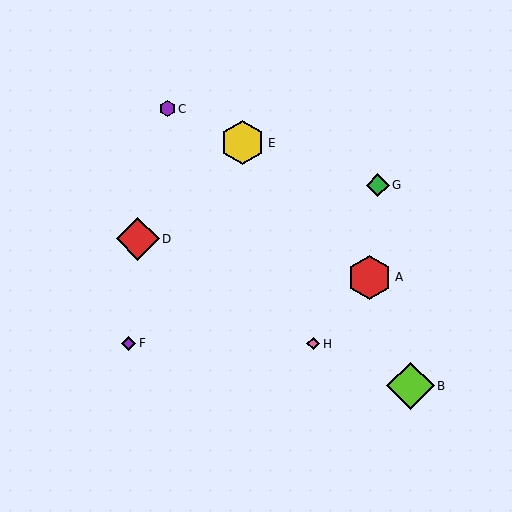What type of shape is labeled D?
Shape D is a red diamond.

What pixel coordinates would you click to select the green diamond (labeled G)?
Click at (378, 185) to select the green diamond G.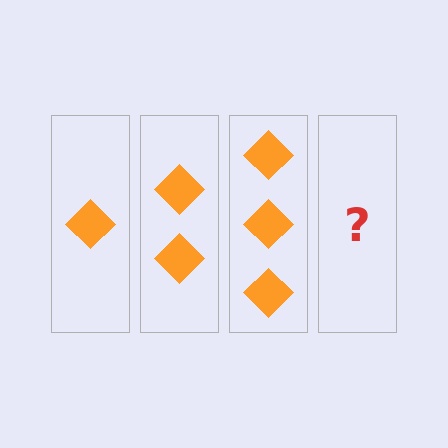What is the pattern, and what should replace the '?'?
The pattern is that each step adds one more diamond. The '?' should be 4 diamonds.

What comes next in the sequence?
The next element should be 4 diamonds.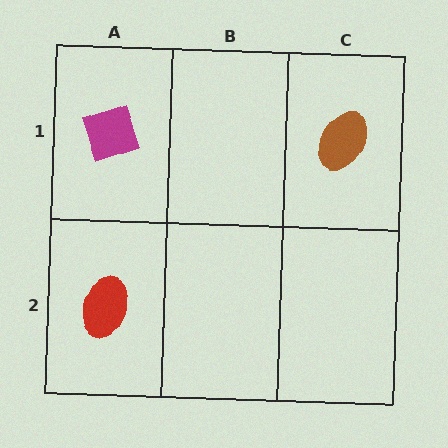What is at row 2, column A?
A red ellipse.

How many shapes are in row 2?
1 shape.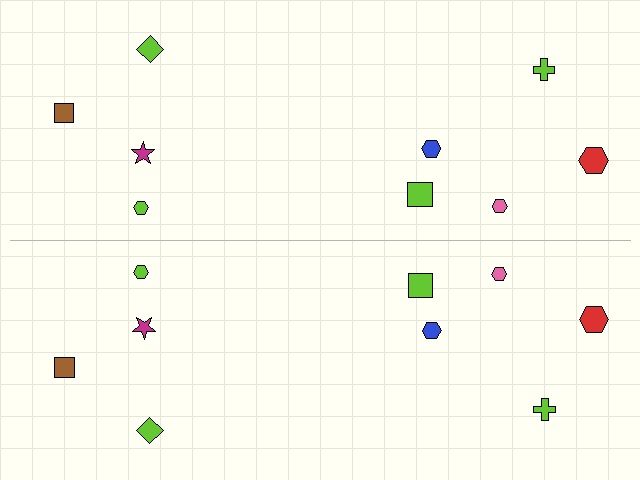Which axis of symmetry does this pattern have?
The pattern has a horizontal axis of symmetry running through the center of the image.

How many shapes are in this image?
There are 18 shapes in this image.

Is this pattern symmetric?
Yes, this pattern has bilateral (reflection) symmetry.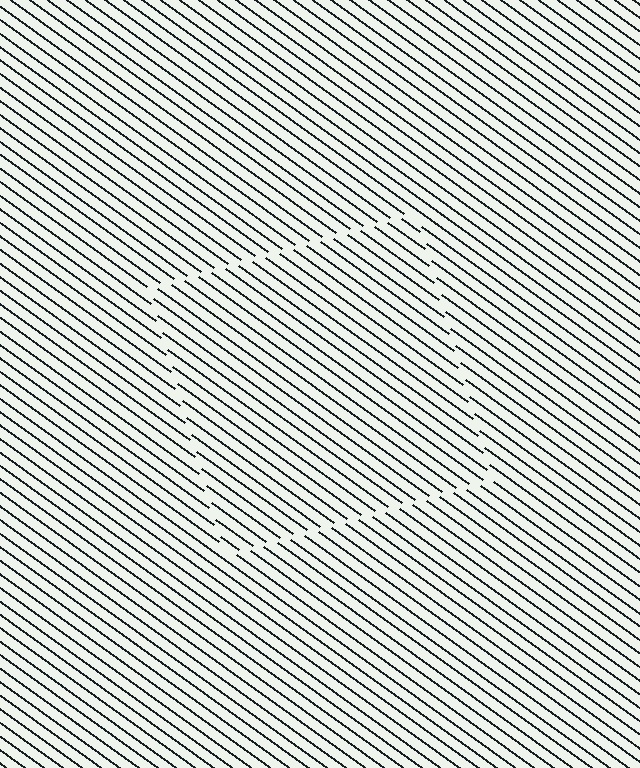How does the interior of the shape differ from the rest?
The interior of the shape contains the same grating, shifted by half a period — the contour is defined by the phase discontinuity where line-ends from the inner and outer gratings abut.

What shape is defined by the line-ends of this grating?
An illusory square. The interior of the shape contains the same grating, shifted by half a period — the contour is defined by the phase discontinuity where line-ends from the inner and outer gratings abut.